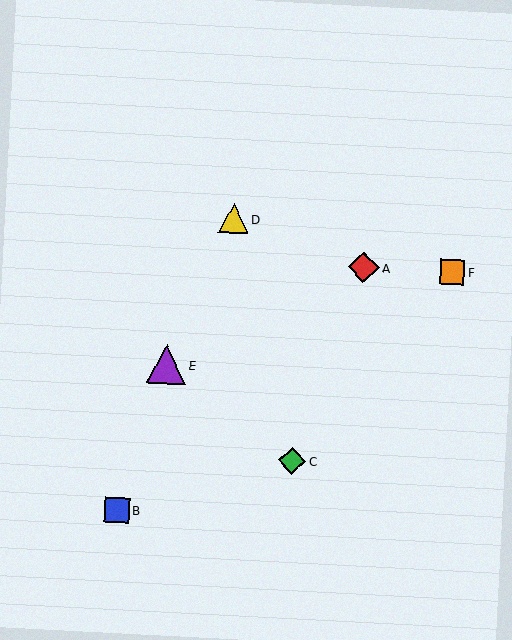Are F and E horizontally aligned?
No, F is at y≈272 and E is at y≈364.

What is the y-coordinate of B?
Object B is at y≈510.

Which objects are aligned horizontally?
Objects A, F are aligned horizontally.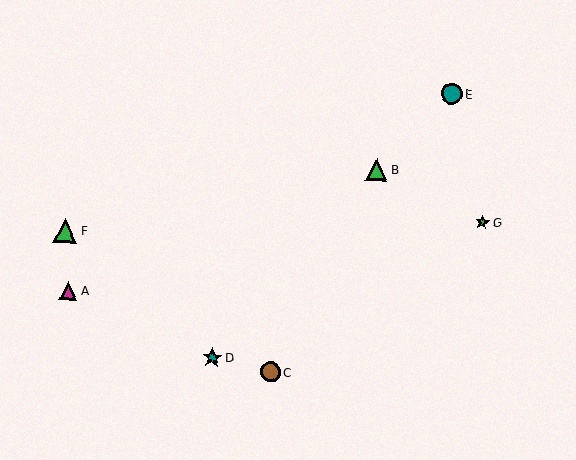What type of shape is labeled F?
Shape F is a green triangle.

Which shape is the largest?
The green triangle (labeled F) is the largest.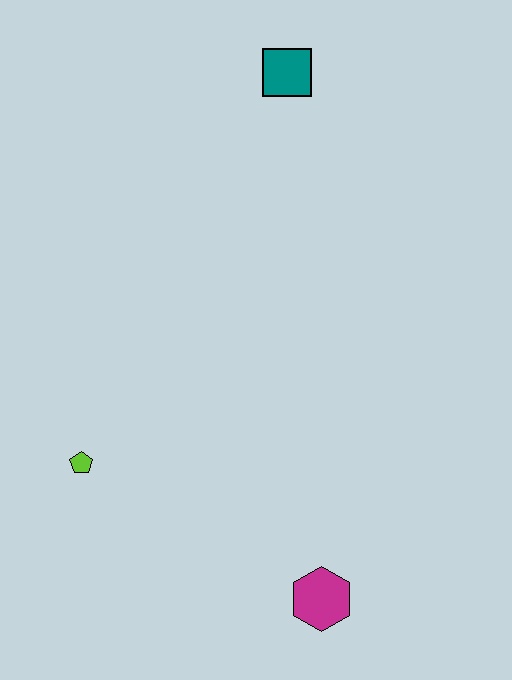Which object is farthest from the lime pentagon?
The teal square is farthest from the lime pentagon.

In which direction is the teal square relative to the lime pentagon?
The teal square is above the lime pentagon.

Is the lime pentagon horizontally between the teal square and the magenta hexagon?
No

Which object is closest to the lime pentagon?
The magenta hexagon is closest to the lime pentagon.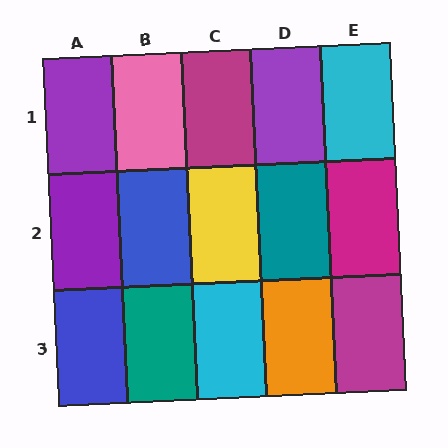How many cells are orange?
1 cell is orange.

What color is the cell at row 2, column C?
Yellow.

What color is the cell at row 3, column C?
Cyan.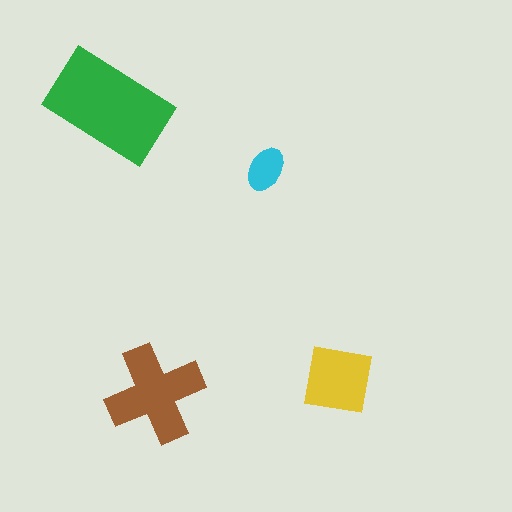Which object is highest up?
The green rectangle is topmost.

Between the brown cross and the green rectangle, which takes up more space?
The green rectangle.